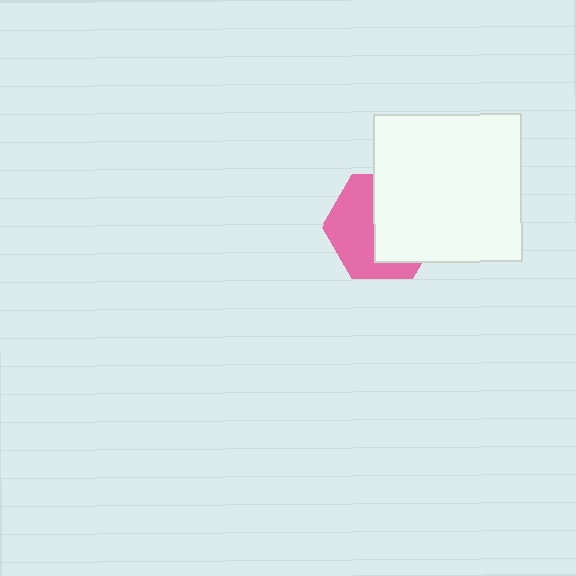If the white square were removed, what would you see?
You would see the complete pink hexagon.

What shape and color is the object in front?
The object in front is a white square.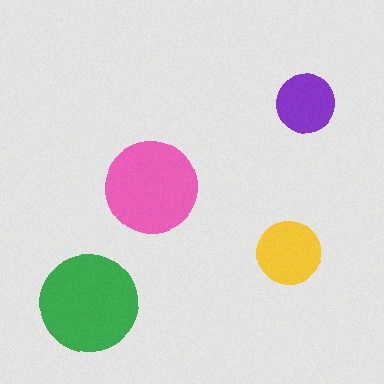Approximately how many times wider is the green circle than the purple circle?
About 1.5 times wider.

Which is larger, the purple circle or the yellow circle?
The yellow one.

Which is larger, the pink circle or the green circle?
The green one.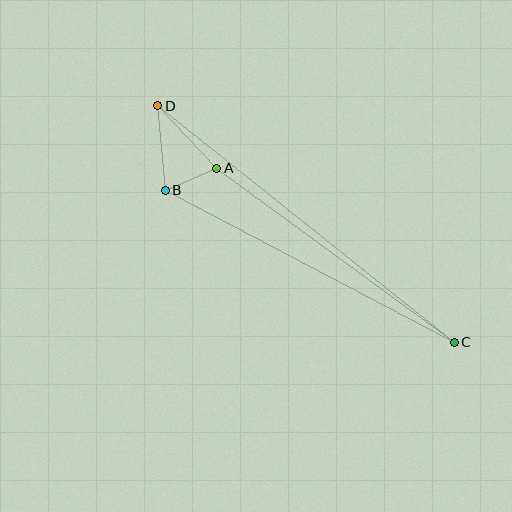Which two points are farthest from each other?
Points C and D are farthest from each other.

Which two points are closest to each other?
Points A and B are closest to each other.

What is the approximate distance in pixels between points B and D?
The distance between B and D is approximately 85 pixels.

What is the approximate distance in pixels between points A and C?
The distance between A and C is approximately 294 pixels.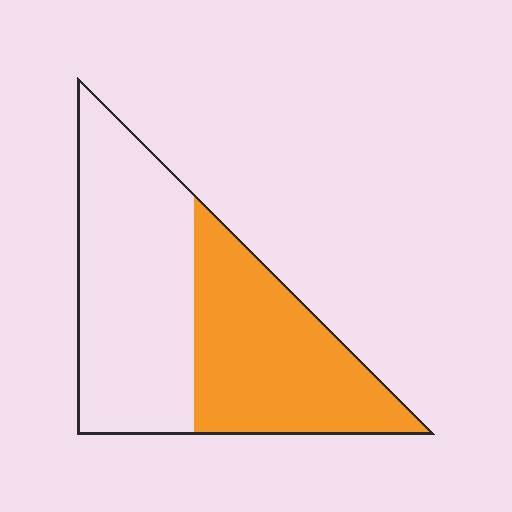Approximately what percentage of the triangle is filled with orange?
Approximately 45%.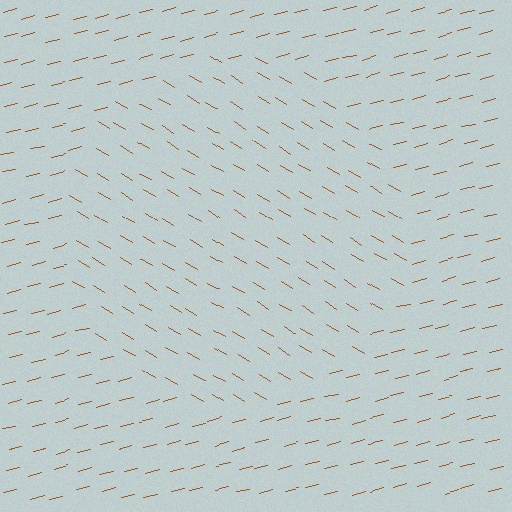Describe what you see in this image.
The image is filled with small brown line segments. A circle region in the image has lines oriented differently from the surrounding lines, creating a visible texture boundary.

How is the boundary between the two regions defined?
The boundary is defined purely by a change in line orientation (approximately 45 degrees difference). All lines are the same color and thickness.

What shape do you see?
I see a circle.